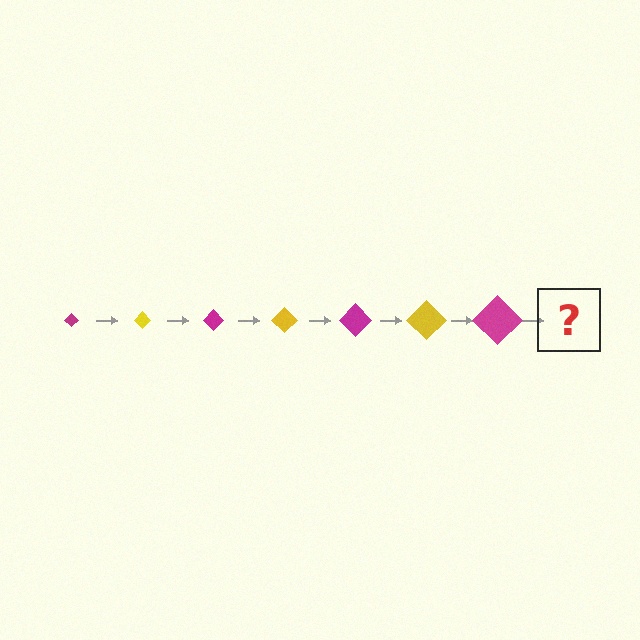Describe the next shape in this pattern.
It should be a yellow diamond, larger than the previous one.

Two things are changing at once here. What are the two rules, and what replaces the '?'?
The two rules are that the diamond grows larger each step and the color cycles through magenta and yellow. The '?' should be a yellow diamond, larger than the previous one.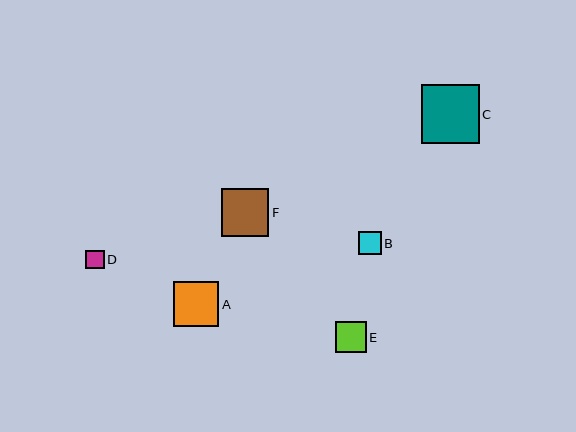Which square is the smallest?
Square D is the smallest with a size of approximately 18 pixels.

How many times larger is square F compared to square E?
Square F is approximately 1.6 times the size of square E.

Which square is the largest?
Square C is the largest with a size of approximately 58 pixels.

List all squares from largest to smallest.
From largest to smallest: C, F, A, E, B, D.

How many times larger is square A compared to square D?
Square A is approximately 2.4 times the size of square D.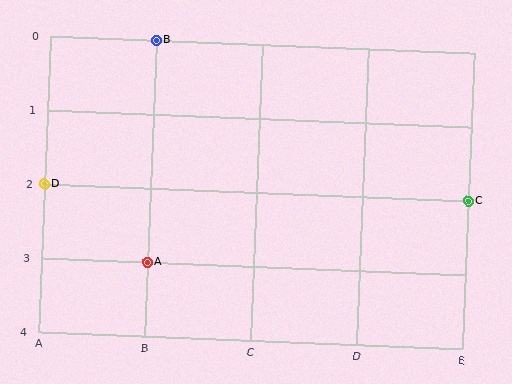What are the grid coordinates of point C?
Point C is at grid coordinates (E, 2).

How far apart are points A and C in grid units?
Points A and C are 3 columns and 1 row apart (about 3.2 grid units diagonally).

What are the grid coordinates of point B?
Point B is at grid coordinates (B, 0).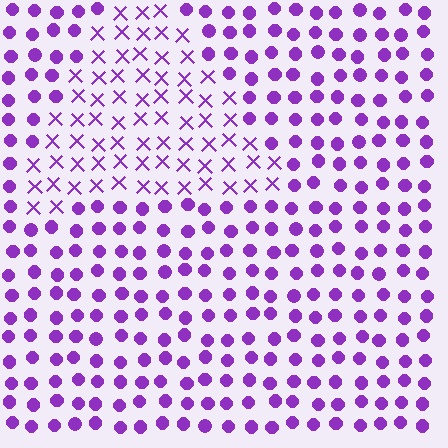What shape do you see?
I see a triangle.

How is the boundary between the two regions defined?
The boundary is defined by a change in element shape: X marks inside vs. circles outside. All elements share the same color and spacing.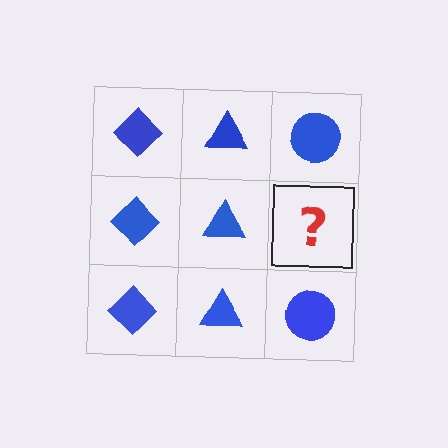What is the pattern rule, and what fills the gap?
The rule is that each column has a consistent shape. The gap should be filled with a blue circle.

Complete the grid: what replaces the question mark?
The question mark should be replaced with a blue circle.